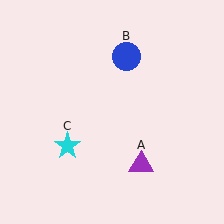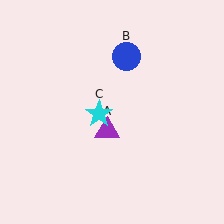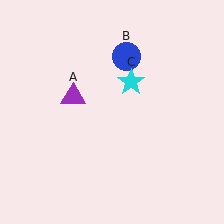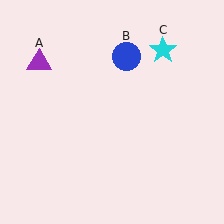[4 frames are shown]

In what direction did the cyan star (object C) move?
The cyan star (object C) moved up and to the right.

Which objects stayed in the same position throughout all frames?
Blue circle (object B) remained stationary.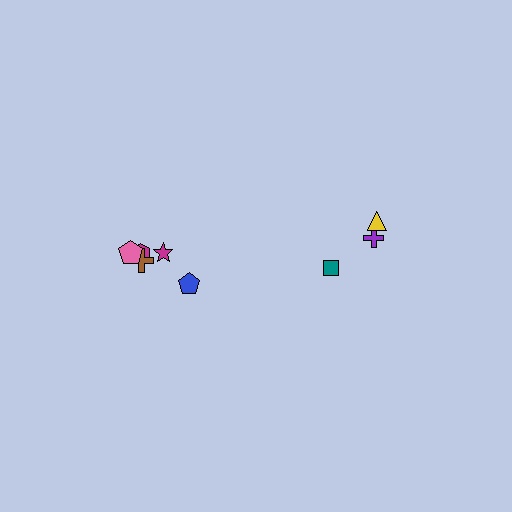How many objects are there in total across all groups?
There are 8 objects.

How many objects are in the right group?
There are 3 objects.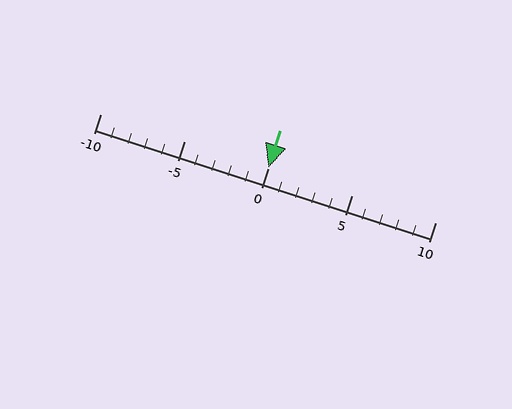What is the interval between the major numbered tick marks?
The major tick marks are spaced 5 units apart.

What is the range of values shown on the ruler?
The ruler shows values from -10 to 10.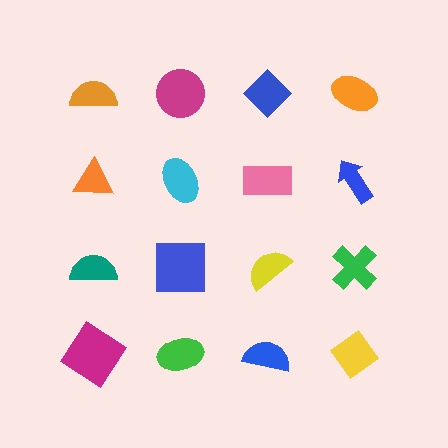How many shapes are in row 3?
4 shapes.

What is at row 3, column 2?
A blue square.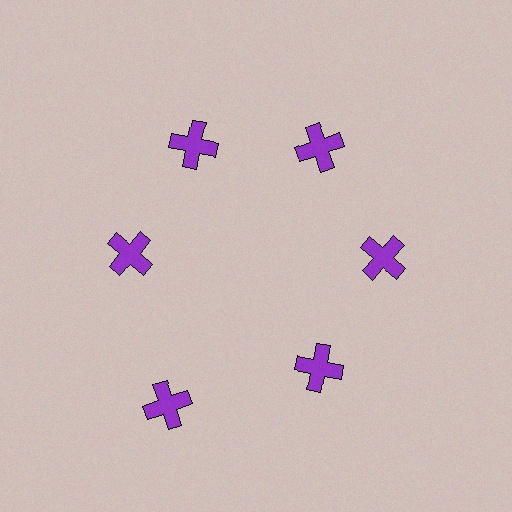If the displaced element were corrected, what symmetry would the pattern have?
It would have 6-fold rotational symmetry — the pattern would map onto itself every 60 degrees.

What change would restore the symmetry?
The symmetry would be restored by moving it inward, back onto the ring so that all 6 crosses sit at equal angles and equal distance from the center.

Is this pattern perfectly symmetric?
No. The 6 purple crosses are arranged in a ring, but one element near the 7 o'clock position is pushed outward from the center, breaking the 6-fold rotational symmetry.